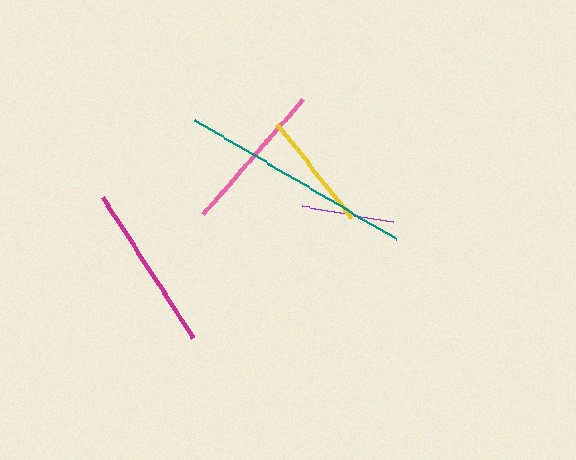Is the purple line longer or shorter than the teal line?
The teal line is longer than the purple line.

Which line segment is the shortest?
The purple line is the shortest at approximately 92 pixels.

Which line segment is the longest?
The teal line is the longest at approximately 234 pixels.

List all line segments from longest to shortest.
From longest to shortest: teal, magenta, pink, yellow, purple.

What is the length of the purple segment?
The purple segment is approximately 92 pixels long.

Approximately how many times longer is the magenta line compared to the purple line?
The magenta line is approximately 1.8 times the length of the purple line.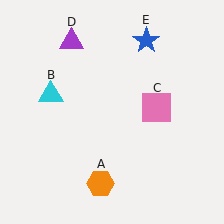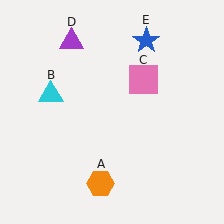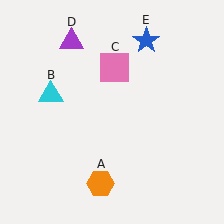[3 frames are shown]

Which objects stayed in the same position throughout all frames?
Orange hexagon (object A) and cyan triangle (object B) and purple triangle (object D) and blue star (object E) remained stationary.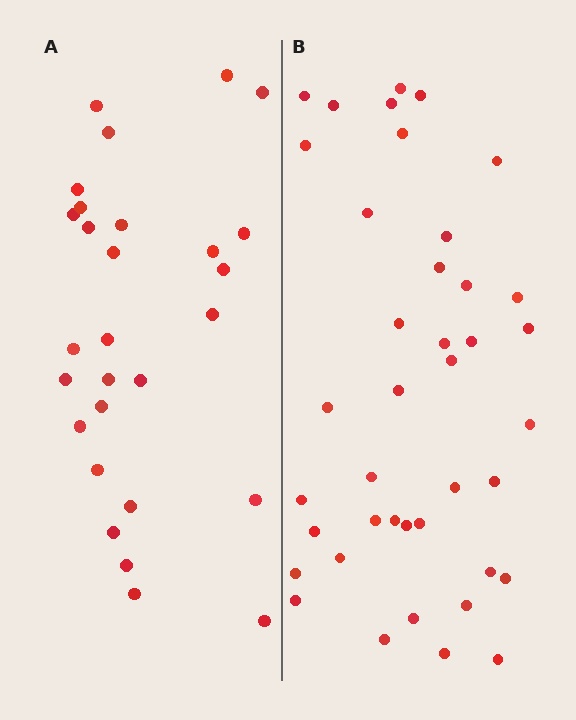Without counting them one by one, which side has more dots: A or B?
Region B (the right region) has more dots.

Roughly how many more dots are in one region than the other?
Region B has roughly 12 or so more dots than region A.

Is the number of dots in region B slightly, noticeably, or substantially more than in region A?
Region B has noticeably more, but not dramatically so. The ratio is roughly 1.4 to 1.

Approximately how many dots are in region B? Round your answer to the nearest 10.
About 40 dots.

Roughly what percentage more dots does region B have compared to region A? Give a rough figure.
About 45% more.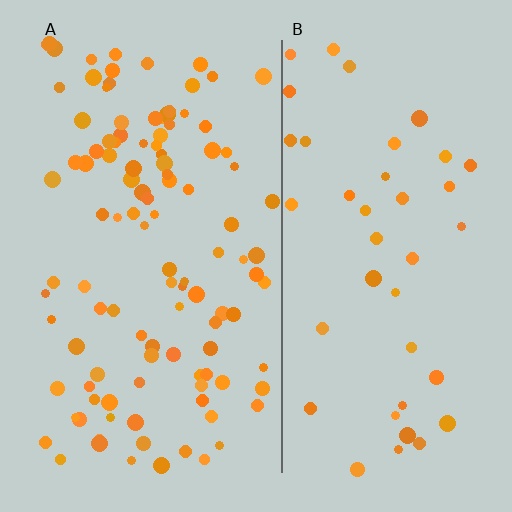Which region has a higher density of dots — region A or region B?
A (the left).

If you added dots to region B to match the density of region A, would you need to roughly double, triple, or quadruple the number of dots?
Approximately triple.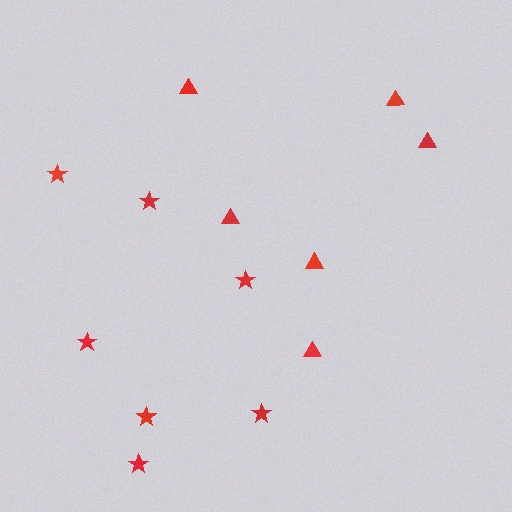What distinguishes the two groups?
There are 2 groups: one group of stars (7) and one group of triangles (6).